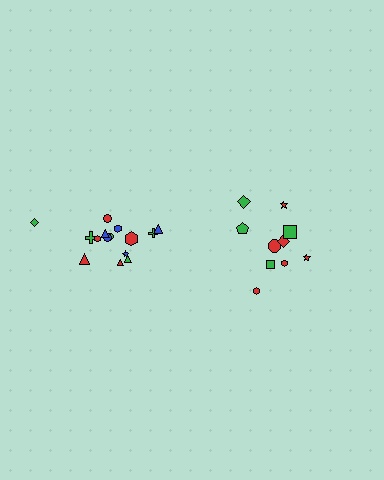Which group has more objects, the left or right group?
The left group.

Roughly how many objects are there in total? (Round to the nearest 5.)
Roughly 25 objects in total.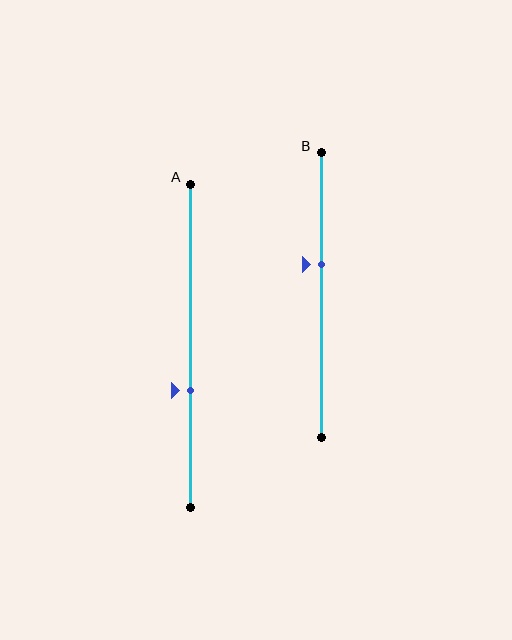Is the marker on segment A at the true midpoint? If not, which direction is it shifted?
No, the marker on segment A is shifted downward by about 14% of the segment length.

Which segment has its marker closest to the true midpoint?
Segment B has its marker closest to the true midpoint.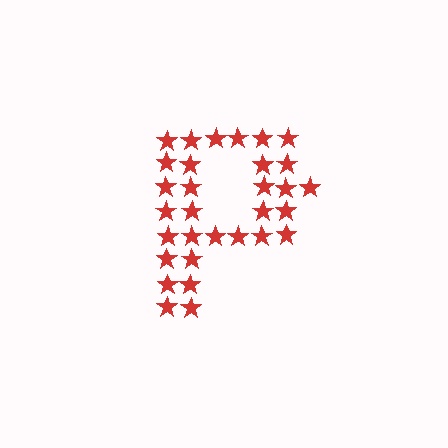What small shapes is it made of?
It is made of small stars.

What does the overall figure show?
The overall figure shows the letter P.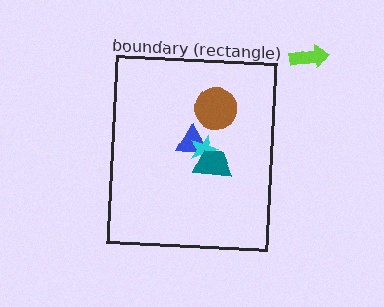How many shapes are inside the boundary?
4 inside, 1 outside.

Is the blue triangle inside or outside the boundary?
Inside.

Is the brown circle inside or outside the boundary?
Inside.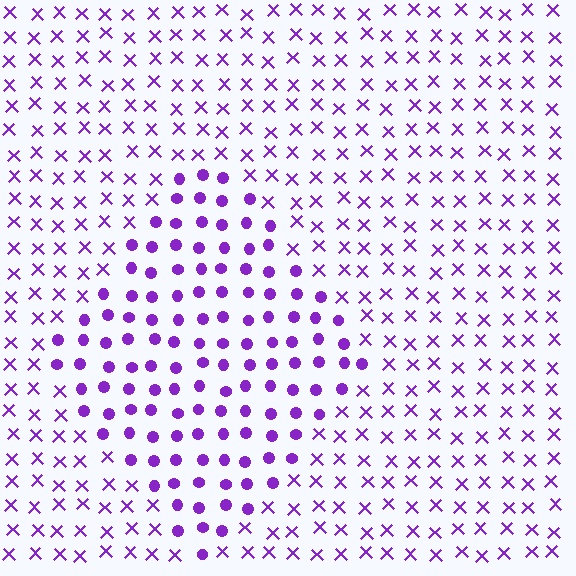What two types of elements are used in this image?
The image uses circles inside the diamond region and X marks outside it.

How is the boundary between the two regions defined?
The boundary is defined by a change in element shape: circles inside vs. X marks outside. All elements share the same color and spacing.